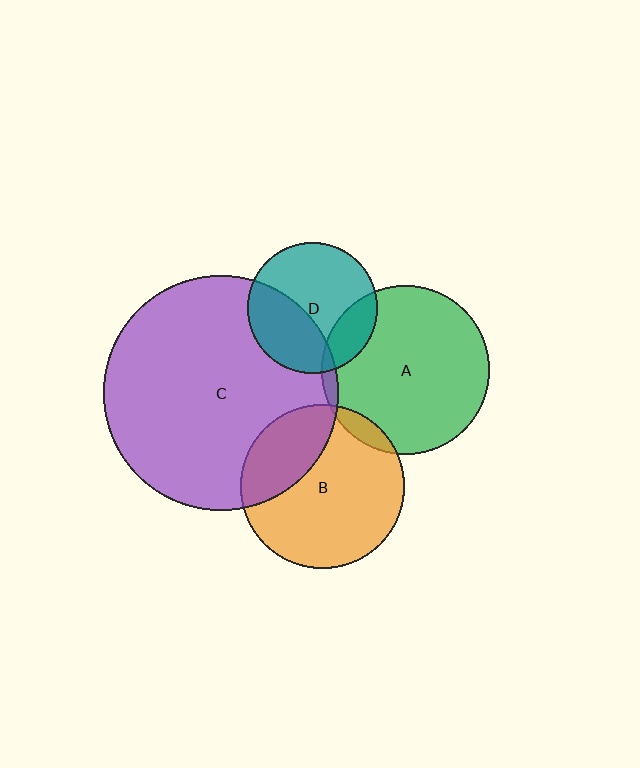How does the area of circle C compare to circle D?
Approximately 3.2 times.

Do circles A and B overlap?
Yes.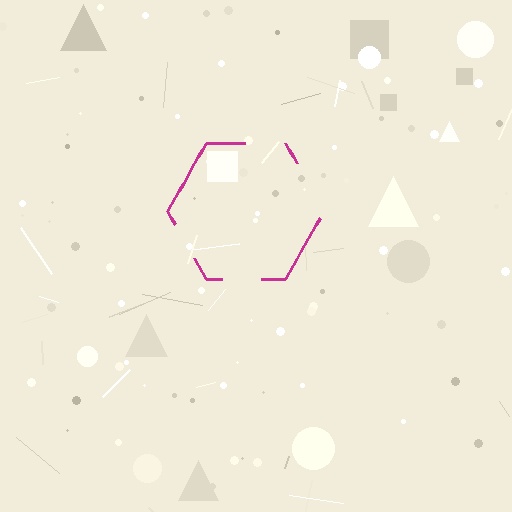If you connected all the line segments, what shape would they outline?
They would outline a hexagon.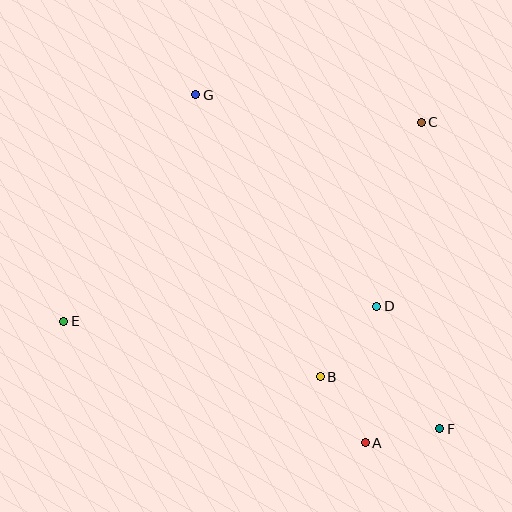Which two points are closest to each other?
Points A and F are closest to each other.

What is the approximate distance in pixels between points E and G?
The distance between E and G is approximately 262 pixels.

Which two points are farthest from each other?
Points F and G are farthest from each other.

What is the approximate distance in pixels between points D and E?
The distance between D and E is approximately 313 pixels.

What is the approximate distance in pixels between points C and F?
The distance between C and F is approximately 307 pixels.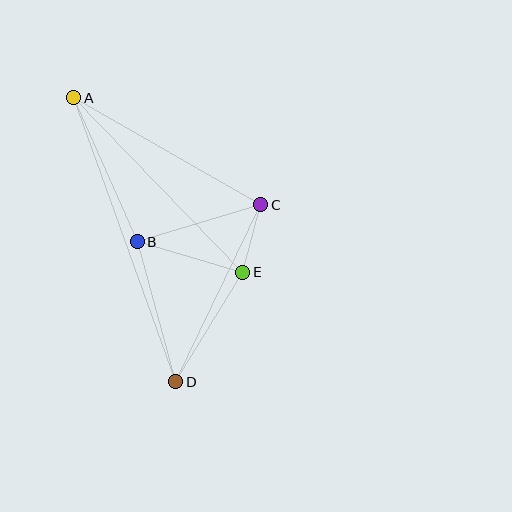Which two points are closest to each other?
Points C and E are closest to each other.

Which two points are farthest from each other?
Points A and D are farthest from each other.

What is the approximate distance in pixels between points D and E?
The distance between D and E is approximately 128 pixels.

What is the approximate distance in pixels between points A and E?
The distance between A and E is approximately 243 pixels.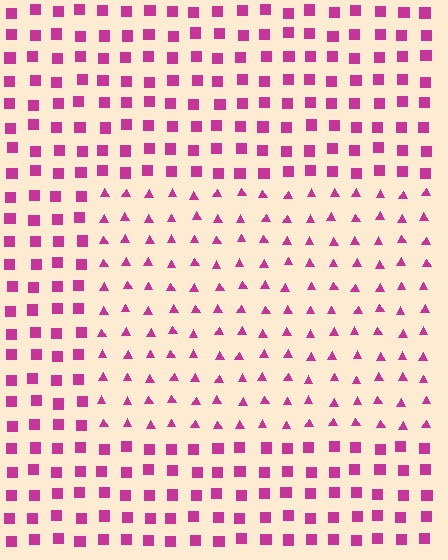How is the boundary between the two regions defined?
The boundary is defined by a change in element shape: triangles inside vs. squares outside. All elements share the same color and spacing.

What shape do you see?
I see a rectangle.